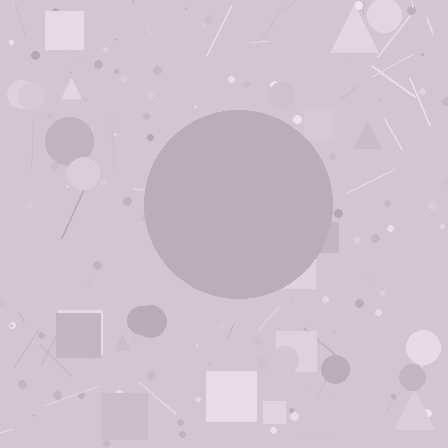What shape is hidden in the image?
A circle is hidden in the image.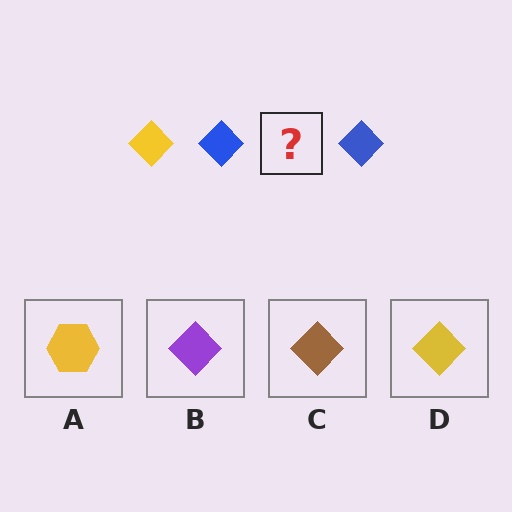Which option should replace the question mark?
Option D.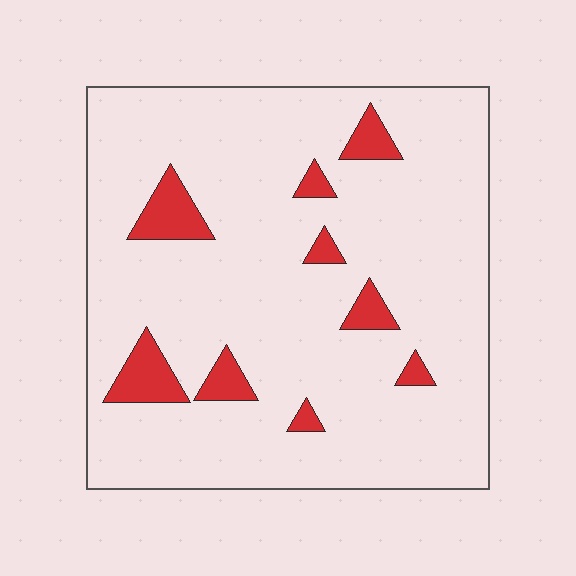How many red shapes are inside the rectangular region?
9.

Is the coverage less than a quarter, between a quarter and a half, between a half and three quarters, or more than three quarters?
Less than a quarter.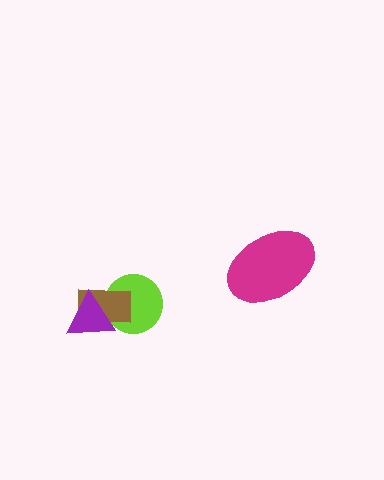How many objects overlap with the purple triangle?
2 objects overlap with the purple triangle.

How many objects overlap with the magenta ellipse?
0 objects overlap with the magenta ellipse.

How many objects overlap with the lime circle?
2 objects overlap with the lime circle.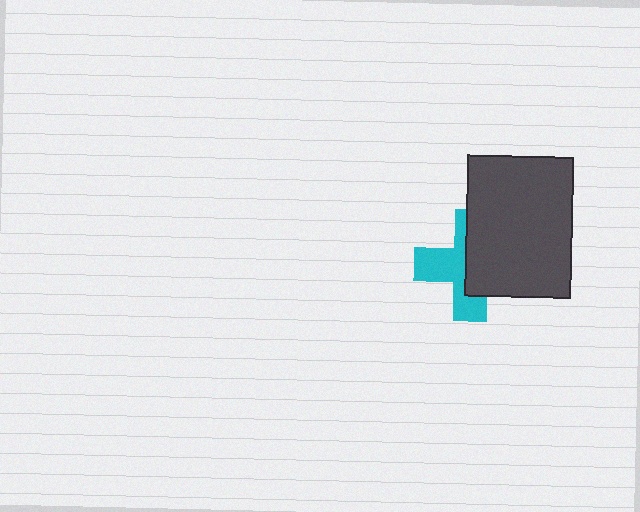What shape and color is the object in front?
The object in front is a dark gray rectangle.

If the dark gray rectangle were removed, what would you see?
You would see the complete cyan cross.